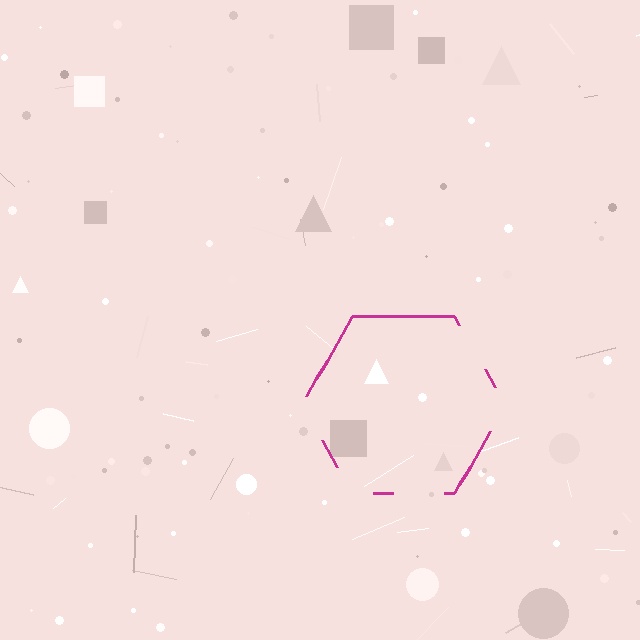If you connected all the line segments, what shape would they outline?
They would outline a hexagon.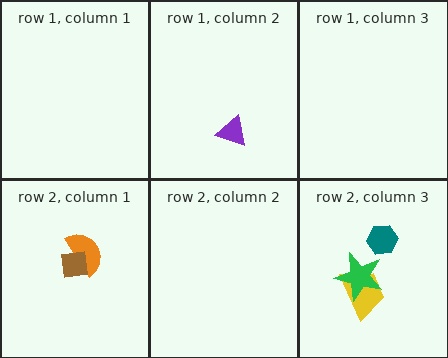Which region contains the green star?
The row 2, column 3 region.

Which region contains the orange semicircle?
The row 2, column 1 region.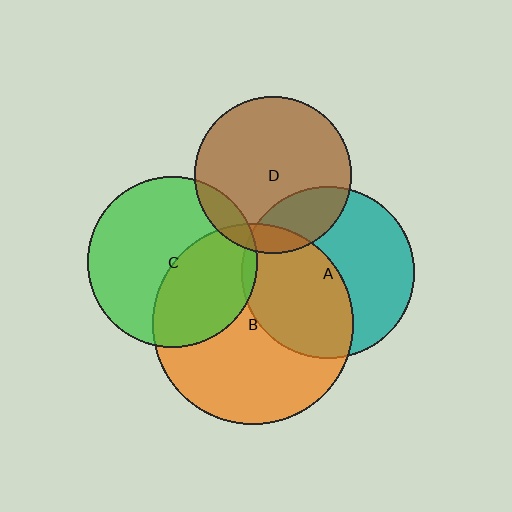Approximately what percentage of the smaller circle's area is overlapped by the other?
Approximately 40%.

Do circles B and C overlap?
Yes.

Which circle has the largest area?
Circle B (orange).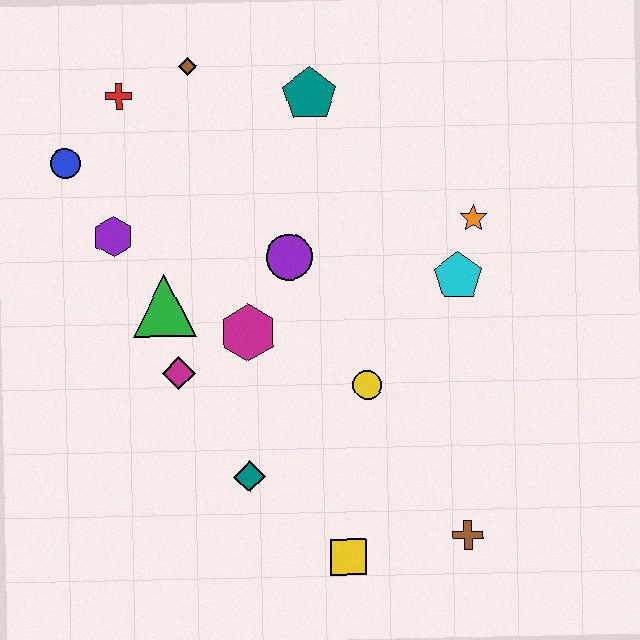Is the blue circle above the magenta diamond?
Yes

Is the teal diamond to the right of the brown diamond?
Yes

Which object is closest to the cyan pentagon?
The orange star is closest to the cyan pentagon.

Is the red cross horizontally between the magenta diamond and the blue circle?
Yes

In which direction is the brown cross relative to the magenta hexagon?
The brown cross is to the right of the magenta hexagon.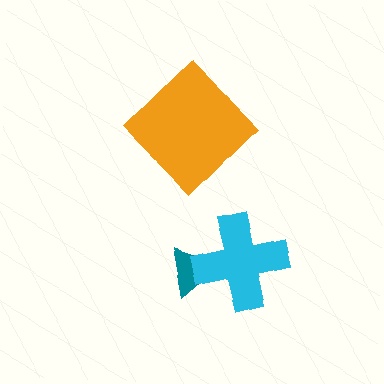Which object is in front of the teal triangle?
The cyan cross is in front of the teal triangle.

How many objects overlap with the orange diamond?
0 objects overlap with the orange diamond.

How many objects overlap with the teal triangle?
1 object overlaps with the teal triangle.